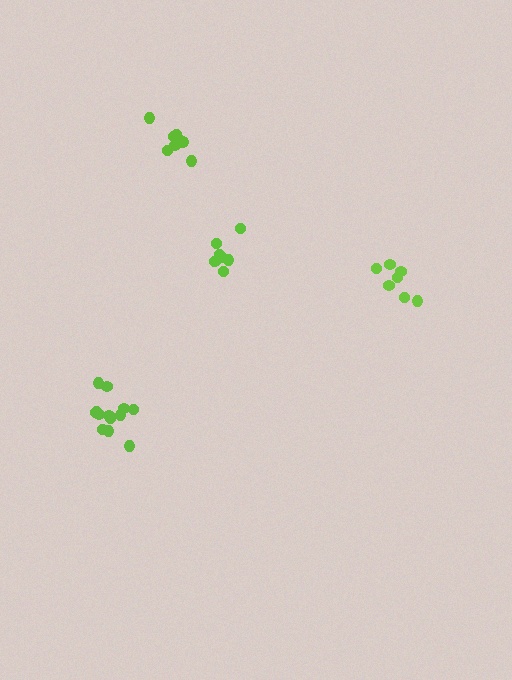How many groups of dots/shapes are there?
There are 4 groups.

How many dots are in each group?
Group 1: 9 dots, Group 2: 7 dots, Group 3: 13 dots, Group 4: 8 dots (37 total).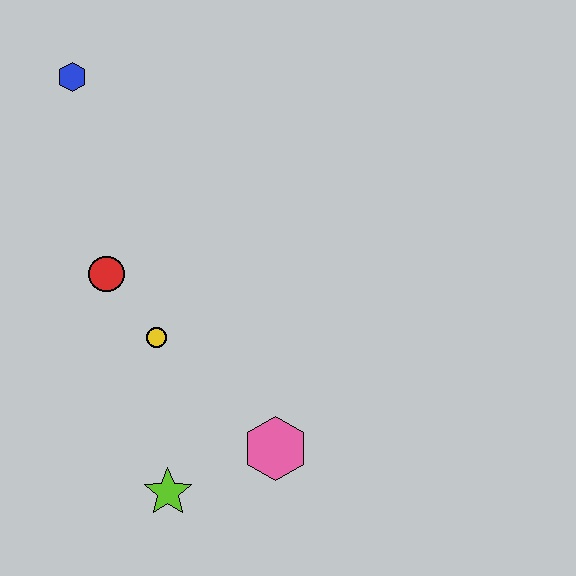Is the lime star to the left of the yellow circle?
No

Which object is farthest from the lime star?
The blue hexagon is farthest from the lime star.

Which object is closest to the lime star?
The pink hexagon is closest to the lime star.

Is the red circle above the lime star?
Yes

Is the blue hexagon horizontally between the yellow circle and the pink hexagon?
No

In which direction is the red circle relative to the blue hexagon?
The red circle is below the blue hexagon.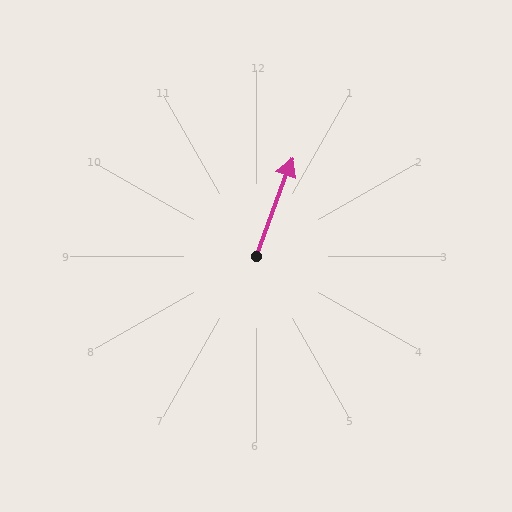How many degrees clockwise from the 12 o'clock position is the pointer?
Approximately 20 degrees.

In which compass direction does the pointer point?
North.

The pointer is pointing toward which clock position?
Roughly 1 o'clock.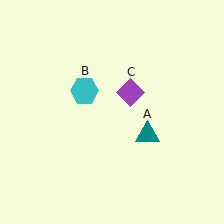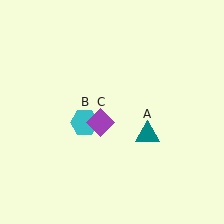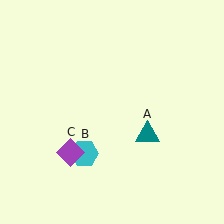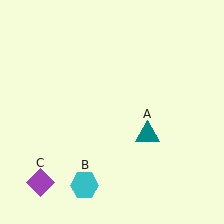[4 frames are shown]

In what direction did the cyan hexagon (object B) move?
The cyan hexagon (object B) moved down.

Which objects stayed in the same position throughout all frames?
Teal triangle (object A) remained stationary.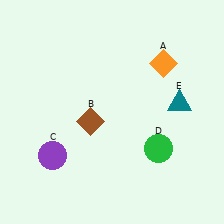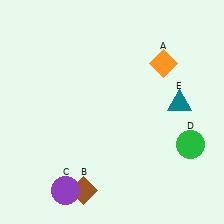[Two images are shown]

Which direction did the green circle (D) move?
The green circle (D) moved right.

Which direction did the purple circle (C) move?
The purple circle (C) moved down.